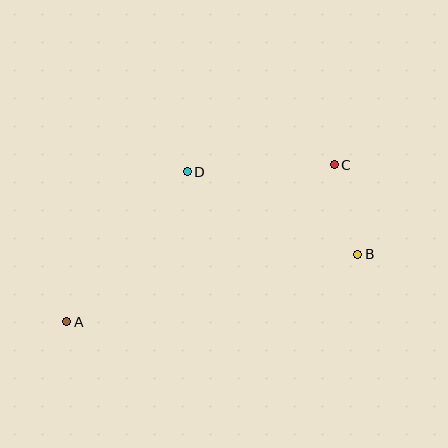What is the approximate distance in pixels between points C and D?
The distance between C and D is approximately 147 pixels.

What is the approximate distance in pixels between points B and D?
The distance between B and D is approximately 189 pixels.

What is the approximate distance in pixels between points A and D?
The distance between A and D is approximately 192 pixels.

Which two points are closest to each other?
Points B and C are closest to each other.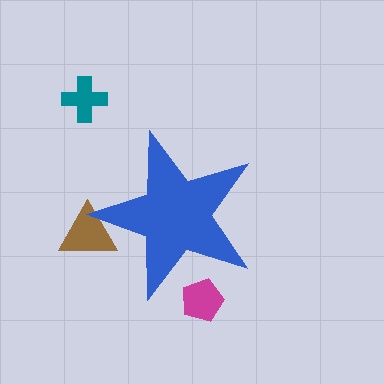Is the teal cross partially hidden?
No, the teal cross is fully visible.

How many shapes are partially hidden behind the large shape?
2 shapes are partially hidden.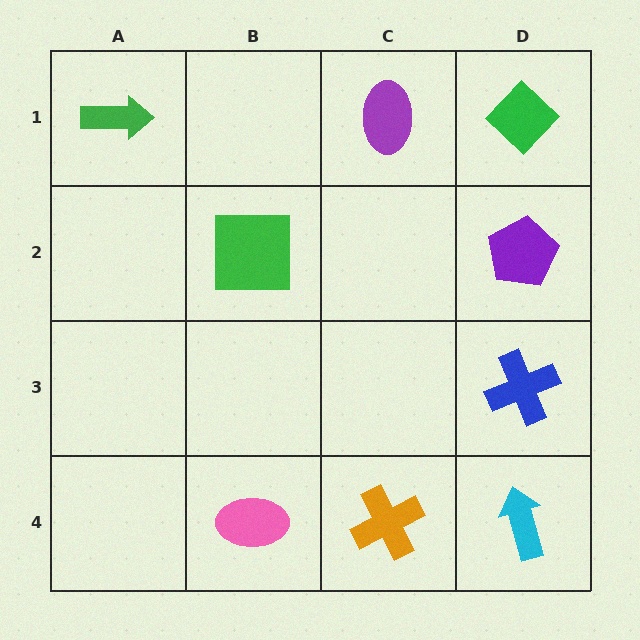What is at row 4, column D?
A cyan arrow.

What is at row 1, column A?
A green arrow.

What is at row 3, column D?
A blue cross.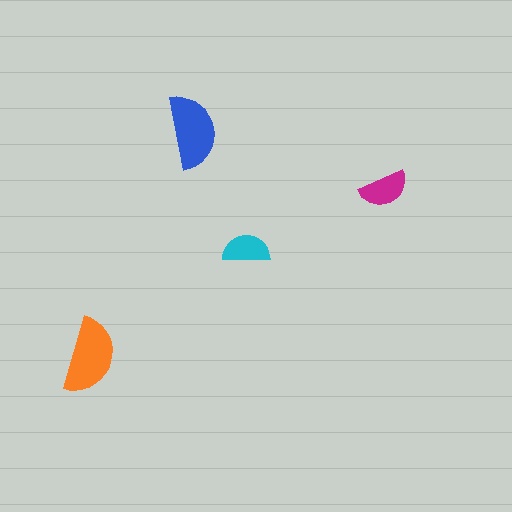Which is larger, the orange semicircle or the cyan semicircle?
The orange one.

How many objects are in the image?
There are 4 objects in the image.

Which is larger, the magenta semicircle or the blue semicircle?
The blue one.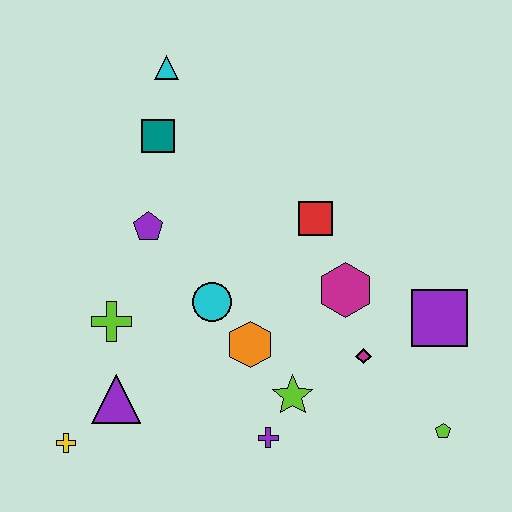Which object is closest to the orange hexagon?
The cyan circle is closest to the orange hexagon.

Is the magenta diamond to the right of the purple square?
No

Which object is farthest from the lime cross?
The lime pentagon is farthest from the lime cross.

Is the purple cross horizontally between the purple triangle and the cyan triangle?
No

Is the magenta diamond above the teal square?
No